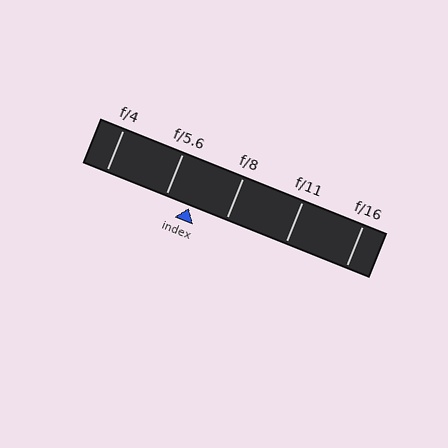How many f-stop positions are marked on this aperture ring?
There are 5 f-stop positions marked.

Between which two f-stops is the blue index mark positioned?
The index mark is between f/5.6 and f/8.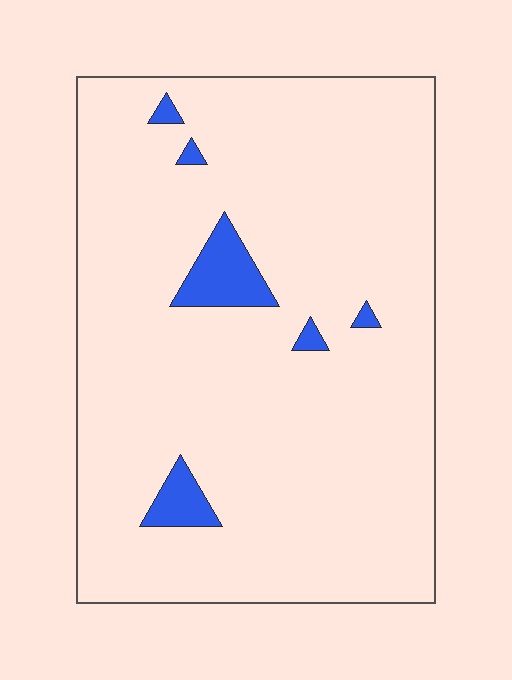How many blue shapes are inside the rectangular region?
6.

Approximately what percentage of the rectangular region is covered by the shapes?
Approximately 5%.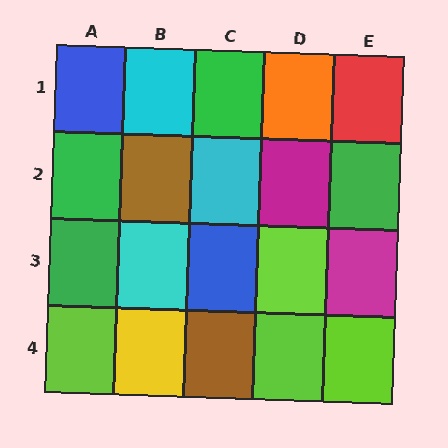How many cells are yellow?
1 cell is yellow.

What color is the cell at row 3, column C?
Blue.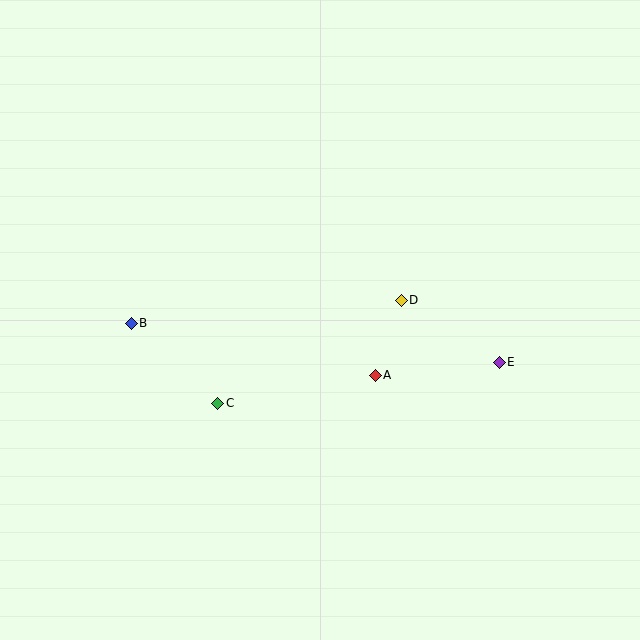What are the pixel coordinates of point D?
Point D is at (401, 300).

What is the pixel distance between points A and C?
The distance between A and C is 160 pixels.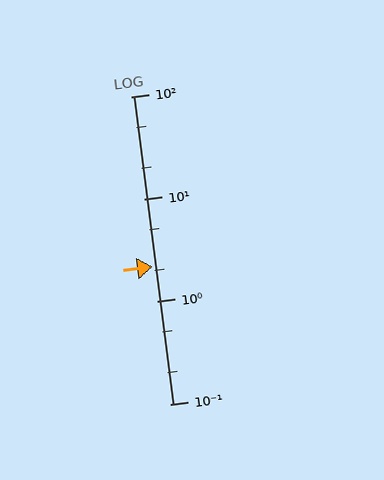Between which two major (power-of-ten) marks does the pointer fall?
The pointer is between 1 and 10.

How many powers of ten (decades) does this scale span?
The scale spans 3 decades, from 0.1 to 100.